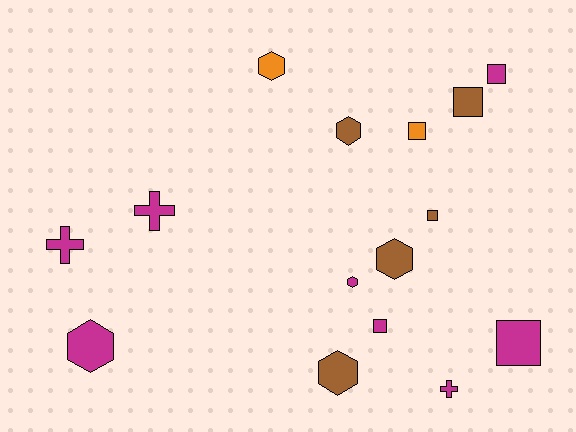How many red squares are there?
There are no red squares.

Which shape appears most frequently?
Square, with 6 objects.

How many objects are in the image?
There are 15 objects.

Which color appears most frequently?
Magenta, with 8 objects.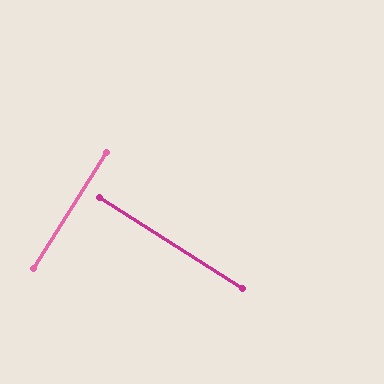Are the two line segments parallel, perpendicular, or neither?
Perpendicular — they meet at approximately 90°.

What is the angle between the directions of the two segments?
Approximately 90 degrees.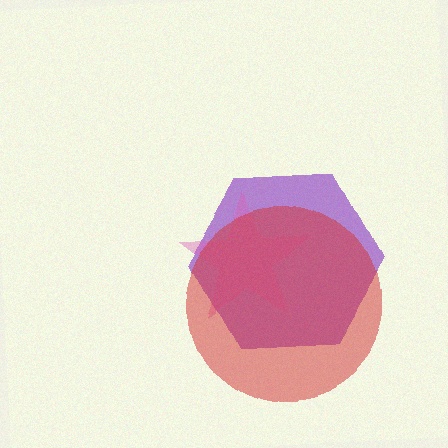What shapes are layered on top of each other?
The layered shapes are: a purple hexagon, a pink star, a red circle.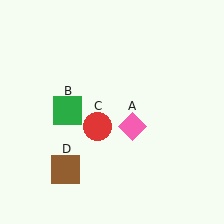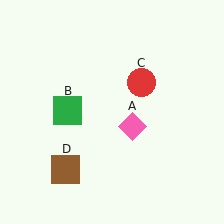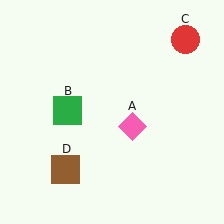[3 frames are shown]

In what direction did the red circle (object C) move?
The red circle (object C) moved up and to the right.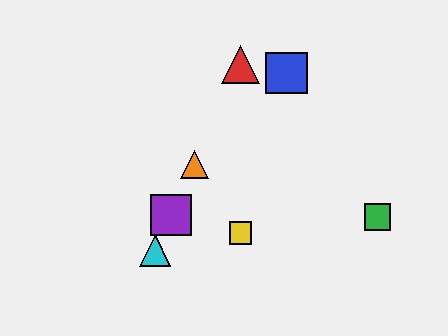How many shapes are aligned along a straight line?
4 shapes (the red triangle, the purple square, the orange triangle, the cyan triangle) are aligned along a straight line.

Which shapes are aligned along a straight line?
The red triangle, the purple square, the orange triangle, the cyan triangle are aligned along a straight line.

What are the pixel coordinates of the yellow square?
The yellow square is at (240, 233).